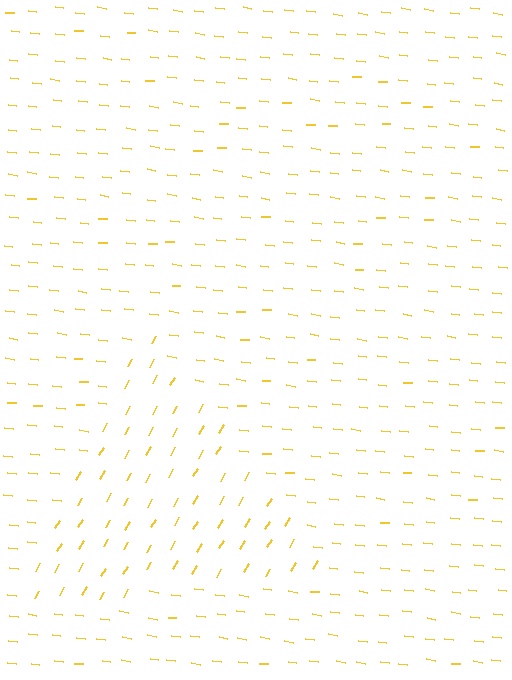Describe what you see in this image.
The image is filled with small yellow line segments. A triangle region in the image has lines oriented differently from the surrounding lines, creating a visible texture boundary.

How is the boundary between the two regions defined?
The boundary is defined purely by a change in line orientation (approximately 67 degrees difference). All lines are the same color and thickness.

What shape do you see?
I see a triangle.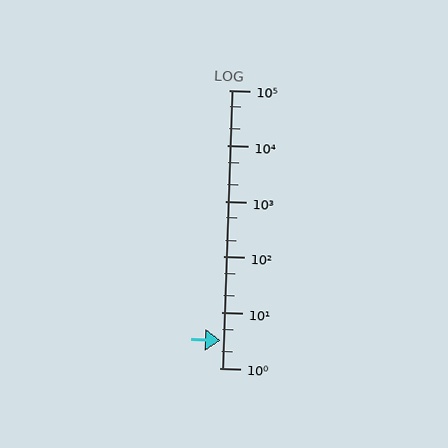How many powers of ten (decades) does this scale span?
The scale spans 5 decades, from 1 to 100000.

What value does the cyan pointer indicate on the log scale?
The pointer indicates approximately 3.1.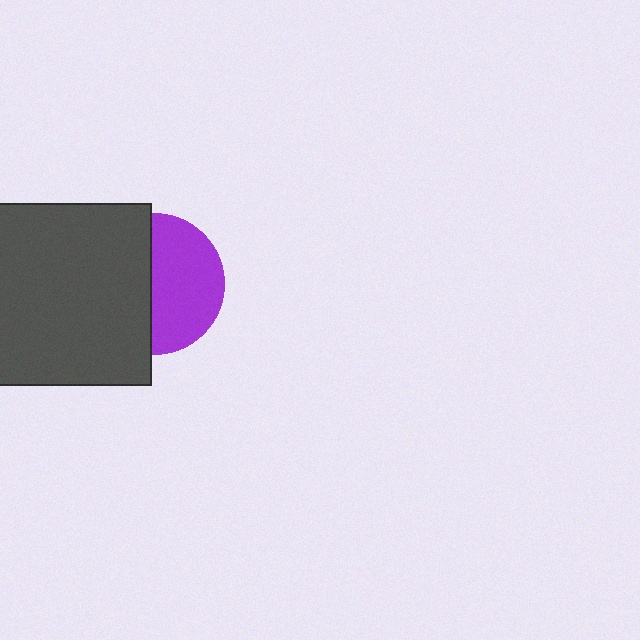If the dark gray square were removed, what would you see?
You would see the complete purple circle.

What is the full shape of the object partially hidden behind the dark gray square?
The partially hidden object is a purple circle.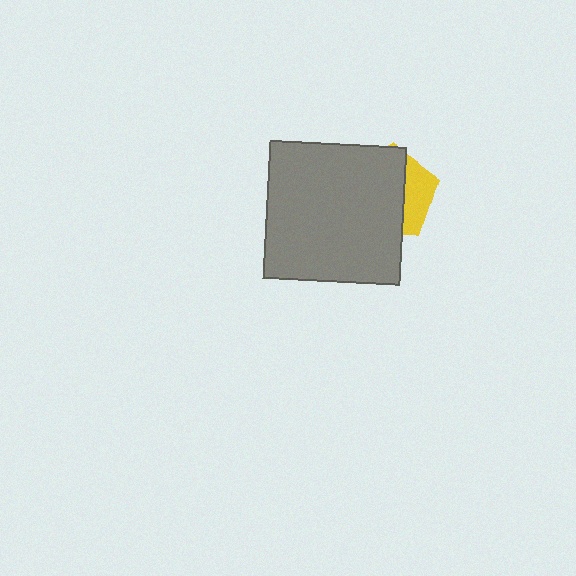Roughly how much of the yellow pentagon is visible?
A small part of it is visible (roughly 31%).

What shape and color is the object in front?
The object in front is a gray square.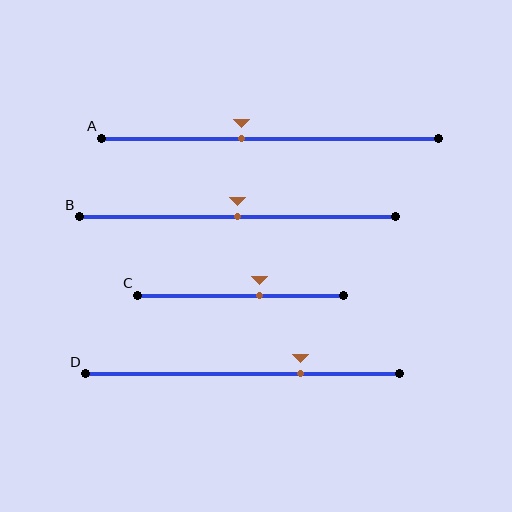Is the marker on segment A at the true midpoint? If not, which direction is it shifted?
No, the marker on segment A is shifted to the left by about 8% of the segment length.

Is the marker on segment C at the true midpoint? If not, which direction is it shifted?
No, the marker on segment C is shifted to the right by about 9% of the segment length.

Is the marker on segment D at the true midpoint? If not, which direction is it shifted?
No, the marker on segment D is shifted to the right by about 19% of the segment length.